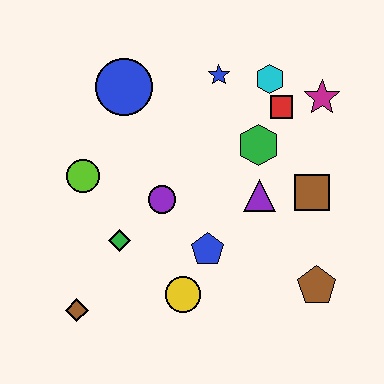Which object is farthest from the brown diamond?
The magenta star is farthest from the brown diamond.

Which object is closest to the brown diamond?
The green diamond is closest to the brown diamond.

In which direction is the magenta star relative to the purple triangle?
The magenta star is above the purple triangle.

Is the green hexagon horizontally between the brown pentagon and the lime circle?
Yes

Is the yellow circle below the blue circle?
Yes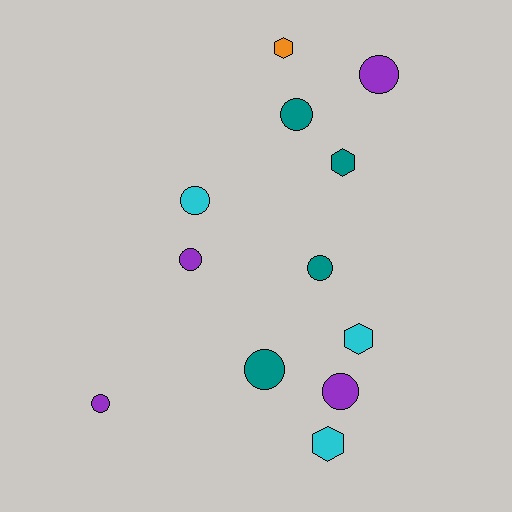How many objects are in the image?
There are 12 objects.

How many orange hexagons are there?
There is 1 orange hexagon.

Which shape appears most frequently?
Circle, with 8 objects.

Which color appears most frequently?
Purple, with 4 objects.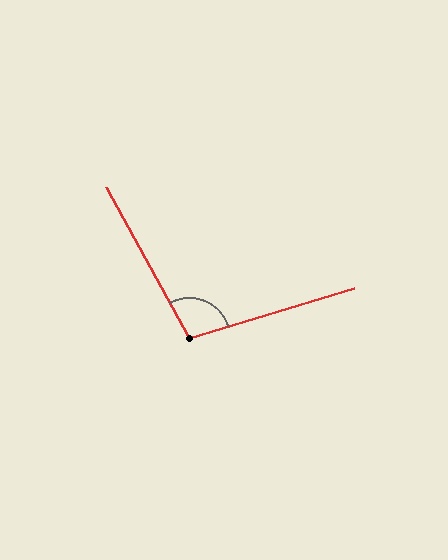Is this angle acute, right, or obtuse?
It is obtuse.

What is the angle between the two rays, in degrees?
Approximately 102 degrees.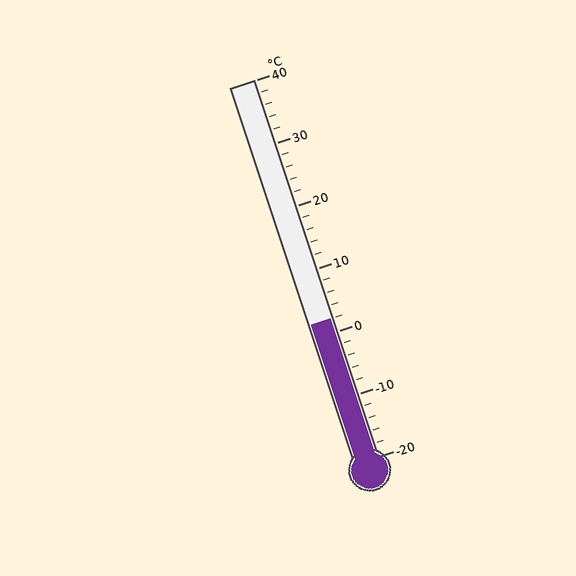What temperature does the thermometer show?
The thermometer shows approximately 2°C.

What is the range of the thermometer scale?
The thermometer scale ranges from -20°C to 40°C.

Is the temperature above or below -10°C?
The temperature is above -10°C.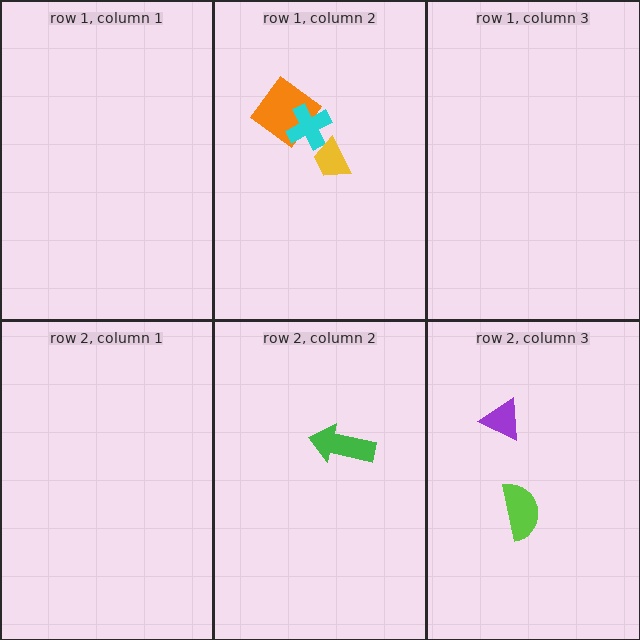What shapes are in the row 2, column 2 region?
The green arrow.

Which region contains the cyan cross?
The row 1, column 2 region.